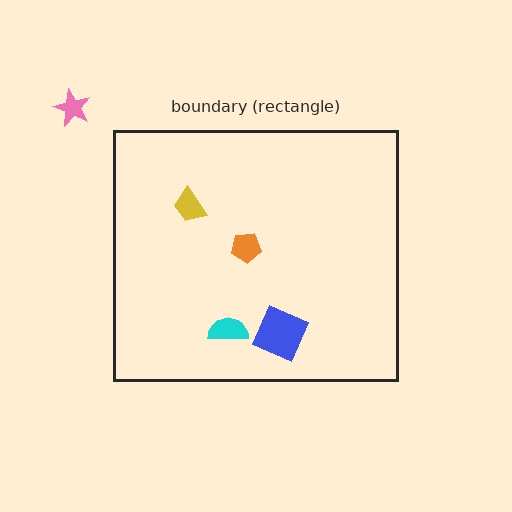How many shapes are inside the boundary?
4 inside, 1 outside.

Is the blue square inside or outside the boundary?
Inside.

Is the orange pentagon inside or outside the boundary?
Inside.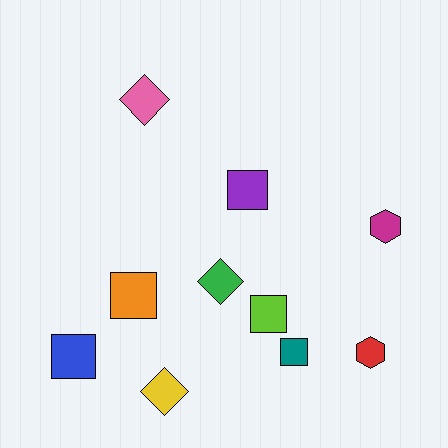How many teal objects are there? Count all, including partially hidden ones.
There is 1 teal object.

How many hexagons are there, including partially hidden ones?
There are 2 hexagons.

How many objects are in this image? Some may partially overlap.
There are 10 objects.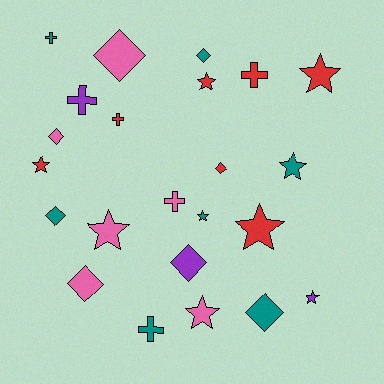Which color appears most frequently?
Teal, with 7 objects.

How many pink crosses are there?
There is 1 pink cross.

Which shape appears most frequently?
Star, with 9 objects.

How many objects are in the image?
There are 23 objects.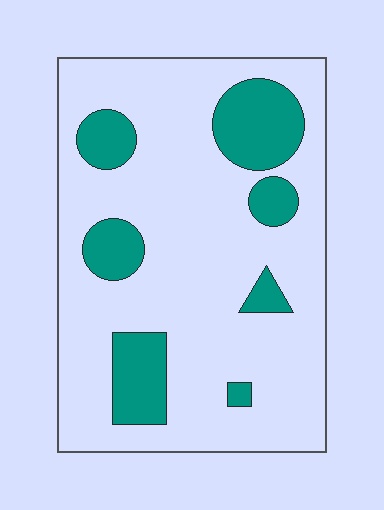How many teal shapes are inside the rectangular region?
7.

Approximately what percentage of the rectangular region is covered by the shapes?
Approximately 20%.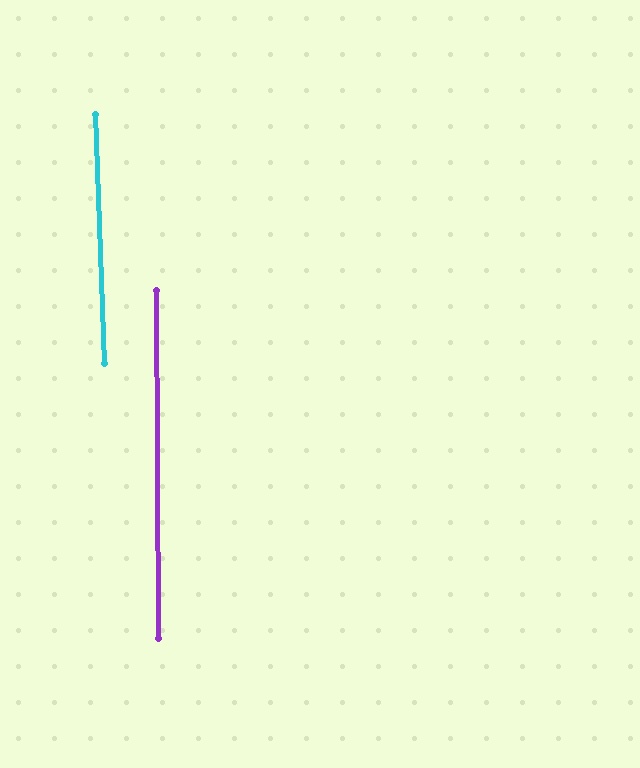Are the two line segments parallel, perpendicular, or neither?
Parallel — their directions differ by only 1.8°.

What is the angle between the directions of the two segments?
Approximately 2 degrees.